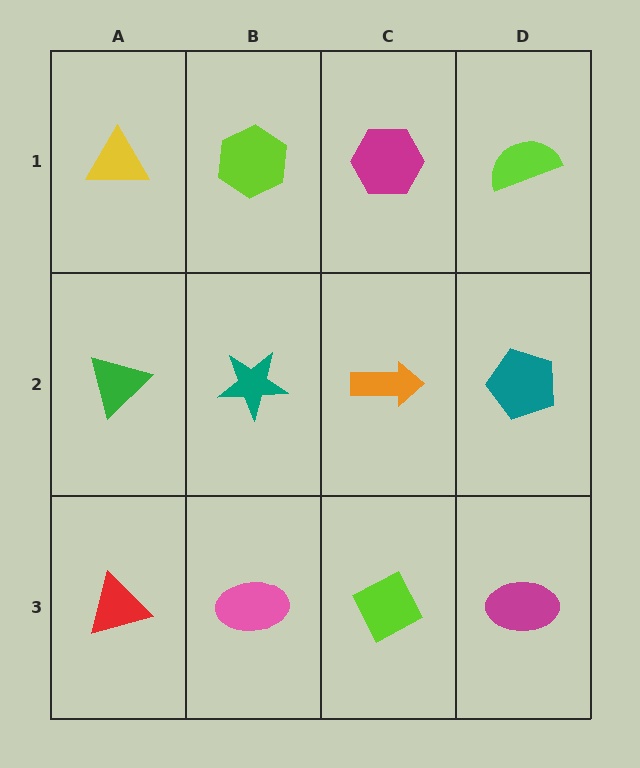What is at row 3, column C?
A lime diamond.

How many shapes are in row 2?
4 shapes.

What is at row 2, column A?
A green triangle.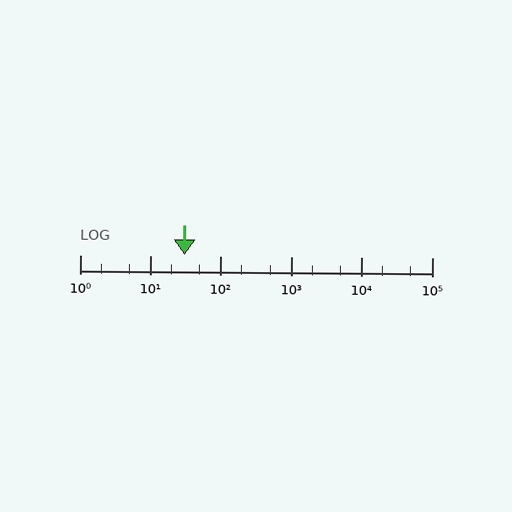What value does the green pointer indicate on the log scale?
The pointer indicates approximately 31.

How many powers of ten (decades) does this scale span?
The scale spans 5 decades, from 1 to 100000.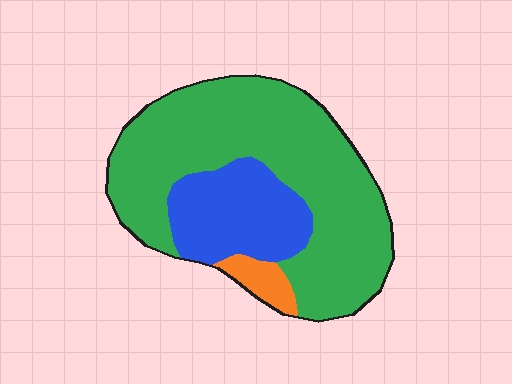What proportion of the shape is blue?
Blue takes up about one quarter (1/4) of the shape.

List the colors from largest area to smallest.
From largest to smallest: green, blue, orange.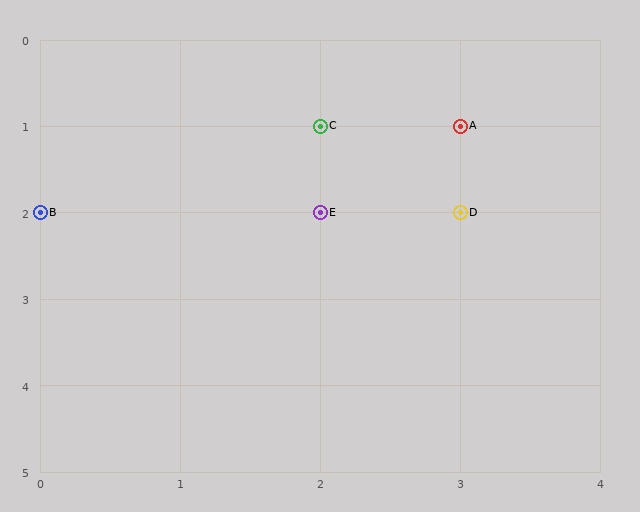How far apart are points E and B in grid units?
Points E and B are 2 columns apart.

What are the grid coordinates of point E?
Point E is at grid coordinates (2, 2).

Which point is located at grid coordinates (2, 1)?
Point C is at (2, 1).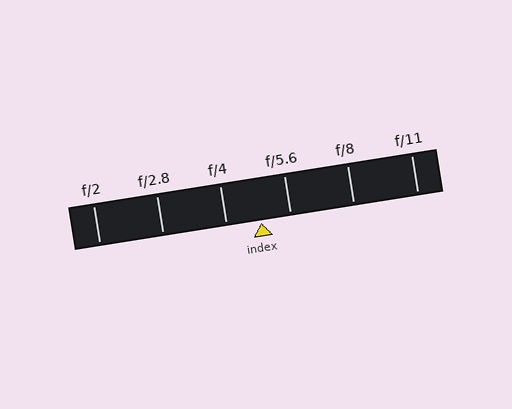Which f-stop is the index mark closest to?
The index mark is closest to f/5.6.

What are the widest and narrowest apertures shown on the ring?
The widest aperture shown is f/2 and the narrowest is f/11.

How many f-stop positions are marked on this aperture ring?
There are 6 f-stop positions marked.